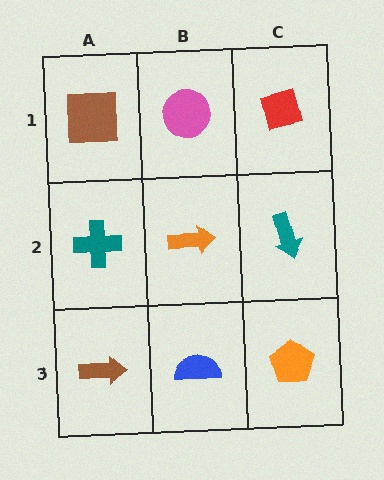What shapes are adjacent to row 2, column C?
A red square (row 1, column C), an orange pentagon (row 3, column C), an orange arrow (row 2, column B).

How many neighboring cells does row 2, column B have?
4.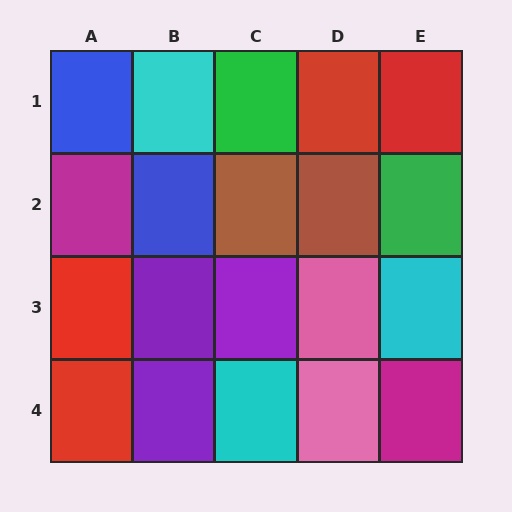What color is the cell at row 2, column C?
Brown.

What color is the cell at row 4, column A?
Red.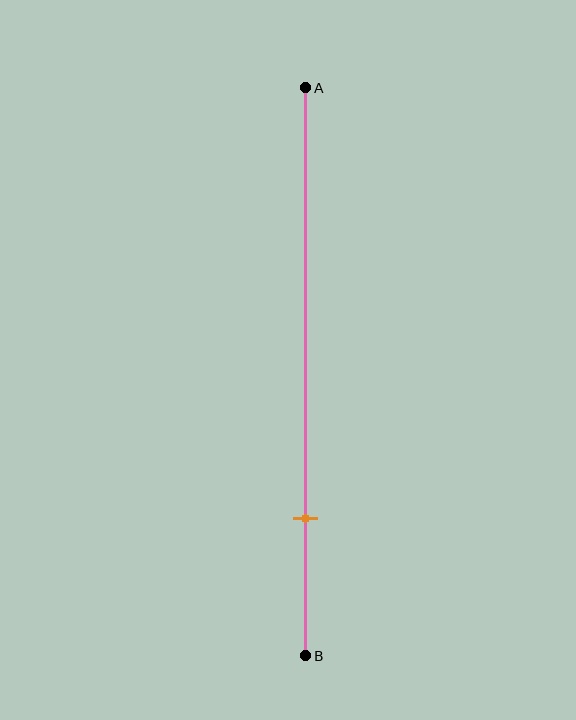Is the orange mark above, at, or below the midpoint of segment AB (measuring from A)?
The orange mark is below the midpoint of segment AB.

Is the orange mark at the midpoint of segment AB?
No, the mark is at about 75% from A, not at the 50% midpoint.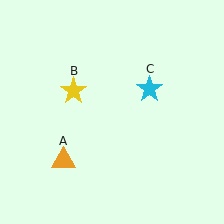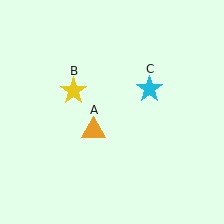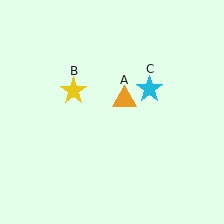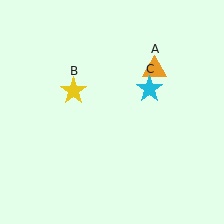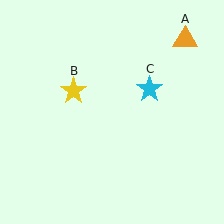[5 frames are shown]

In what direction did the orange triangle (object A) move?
The orange triangle (object A) moved up and to the right.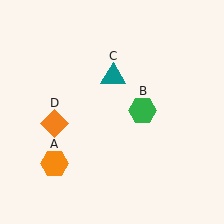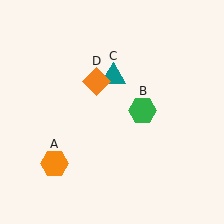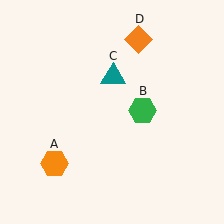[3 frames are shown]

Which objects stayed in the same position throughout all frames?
Orange hexagon (object A) and green hexagon (object B) and teal triangle (object C) remained stationary.